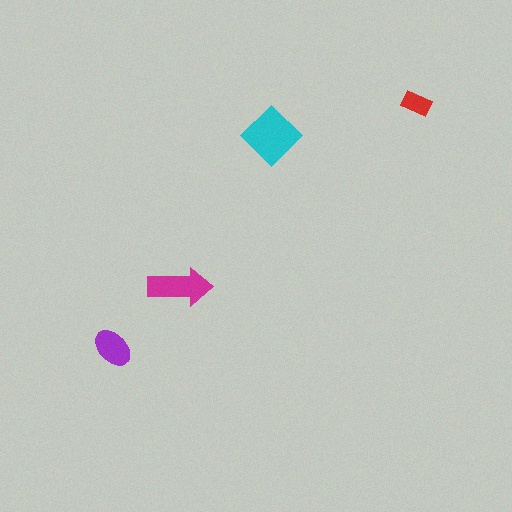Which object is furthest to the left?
The purple ellipse is leftmost.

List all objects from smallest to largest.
The red rectangle, the purple ellipse, the magenta arrow, the cyan diamond.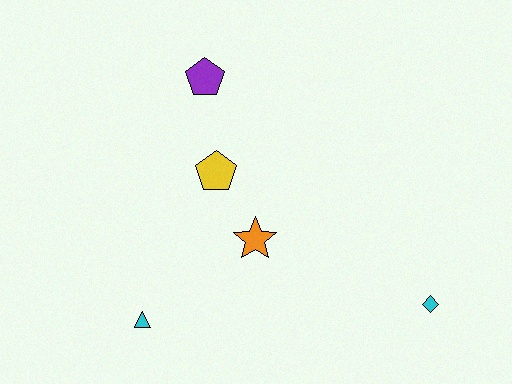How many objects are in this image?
There are 5 objects.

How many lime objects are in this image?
There are no lime objects.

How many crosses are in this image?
There are no crosses.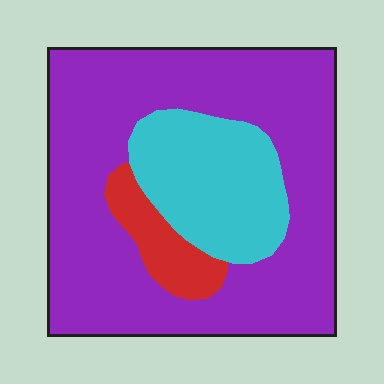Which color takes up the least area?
Red, at roughly 10%.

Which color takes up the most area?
Purple, at roughly 70%.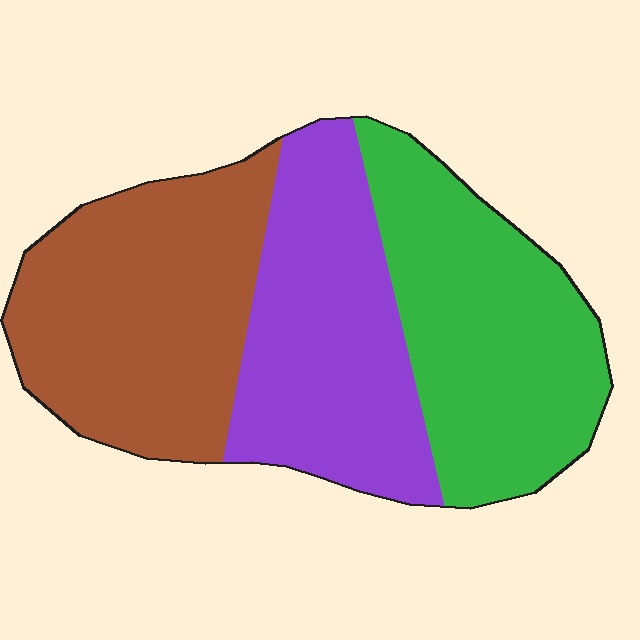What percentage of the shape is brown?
Brown covers around 35% of the shape.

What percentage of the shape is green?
Green covers about 35% of the shape.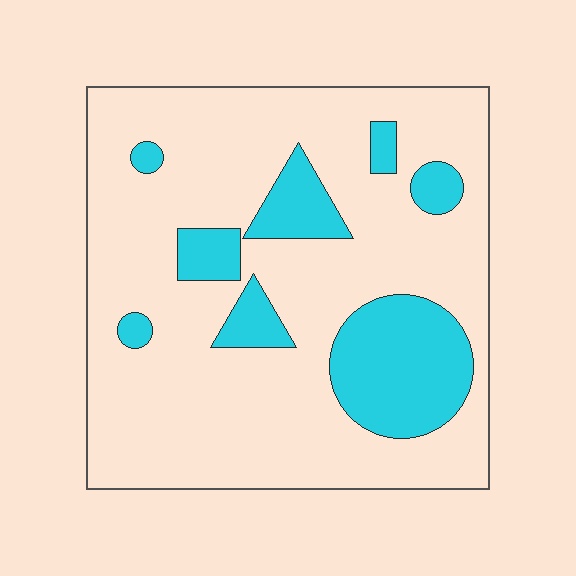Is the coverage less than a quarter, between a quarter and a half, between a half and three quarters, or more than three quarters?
Less than a quarter.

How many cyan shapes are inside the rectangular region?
8.